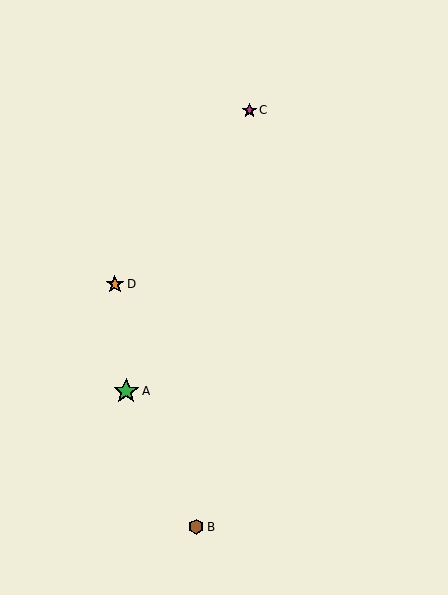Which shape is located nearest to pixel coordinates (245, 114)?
The magenta star (labeled C) at (249, 110) is nearest to that location.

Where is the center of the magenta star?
The center of the magenta star is at (249, 110).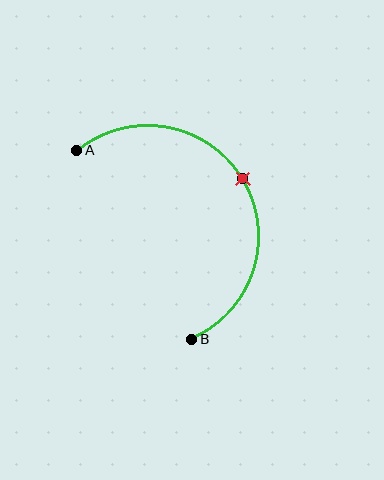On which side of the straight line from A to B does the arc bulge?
The arc bulges to the right of the straight line connecting A and B.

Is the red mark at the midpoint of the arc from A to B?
Yes. The red mark lies on the arc at equal arc-length from both A and B — it is the arc midpoint.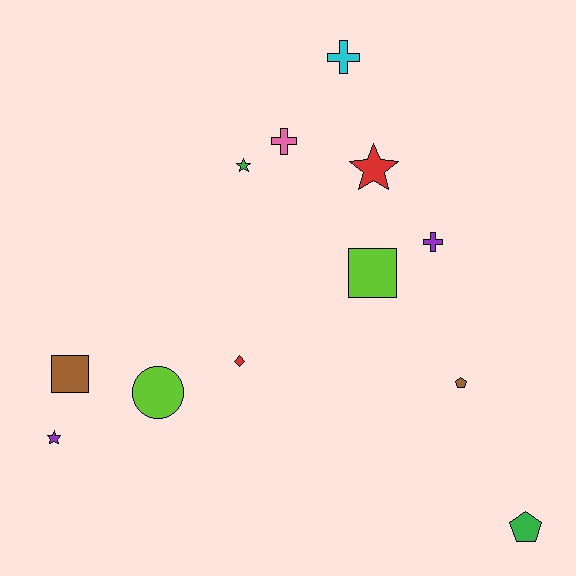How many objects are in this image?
There are 12 objects.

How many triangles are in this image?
There are no triangles.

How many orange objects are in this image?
There are no orange objects.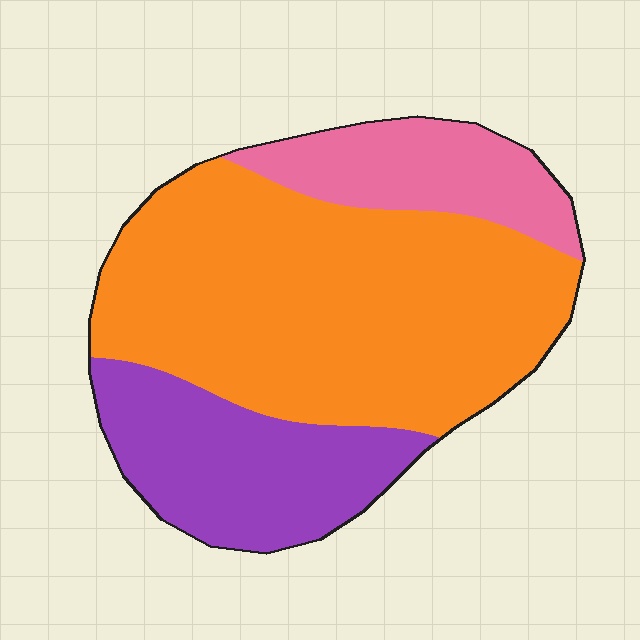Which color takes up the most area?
Orange, at roughly 60%.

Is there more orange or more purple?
Orange.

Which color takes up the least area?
Pink, at roughly 15%.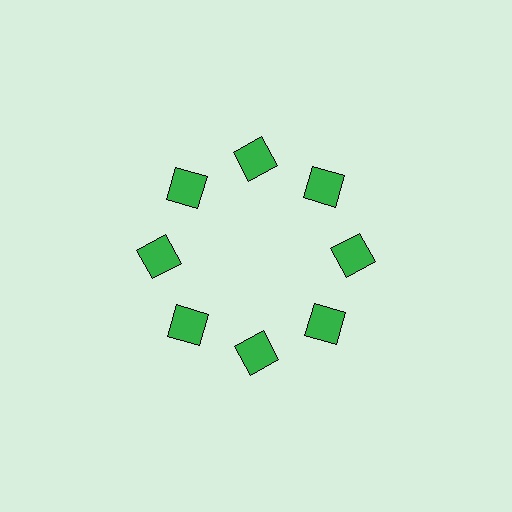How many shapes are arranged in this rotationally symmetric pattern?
There are 8 shapes, arranged in 8 groups of 1.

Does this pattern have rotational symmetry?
Yes, this pattern has 8-fold rotational symmetry. It looks the same after rotating 45 degrees around the center.